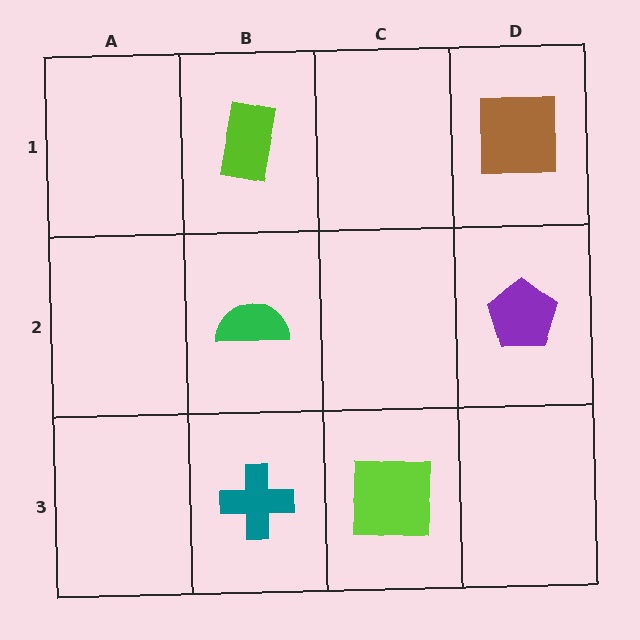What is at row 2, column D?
A purple pentagon.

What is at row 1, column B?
A lime rectangle.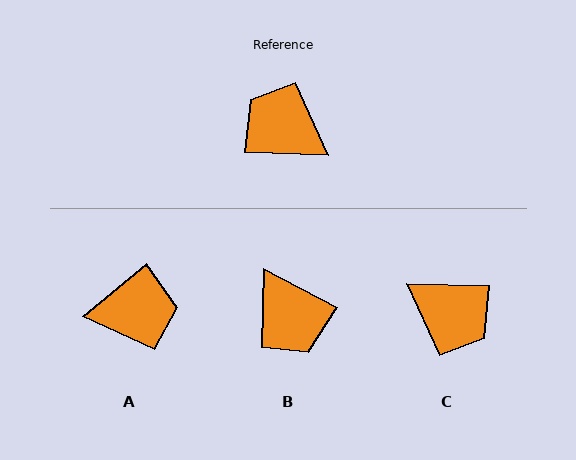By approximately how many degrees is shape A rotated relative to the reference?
Approximately 139 degrees clockwise.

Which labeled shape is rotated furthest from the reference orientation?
C, about 180 degrees away.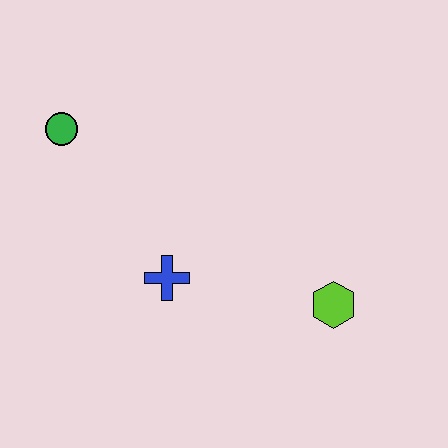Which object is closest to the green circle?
The blue cross is closest to the green circle.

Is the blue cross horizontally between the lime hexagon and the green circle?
Yes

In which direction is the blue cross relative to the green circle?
The blue cross is below the green circle.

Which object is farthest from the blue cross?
The green circle is farthest from the blue cross.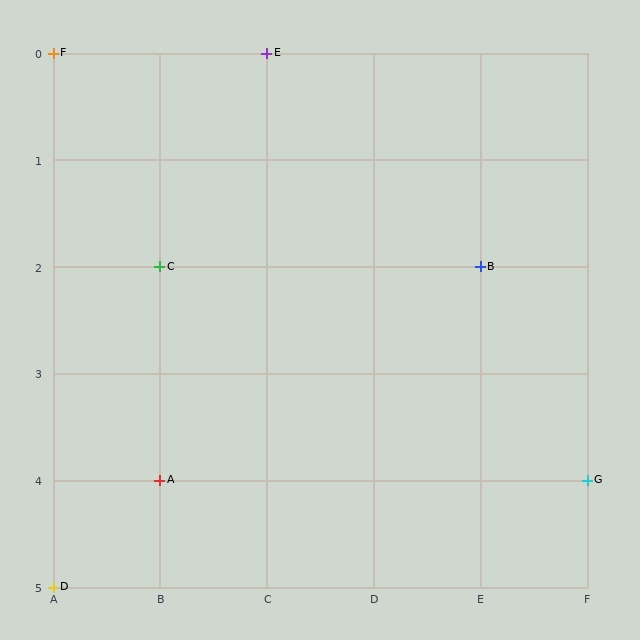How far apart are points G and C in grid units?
Points G and C are 4 columns and 2 rows apart (about 4.5 grid units diagonally).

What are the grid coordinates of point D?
Point D is at grid coordinates (A, 5).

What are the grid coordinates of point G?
Point G is at grid coordinates (F, 4).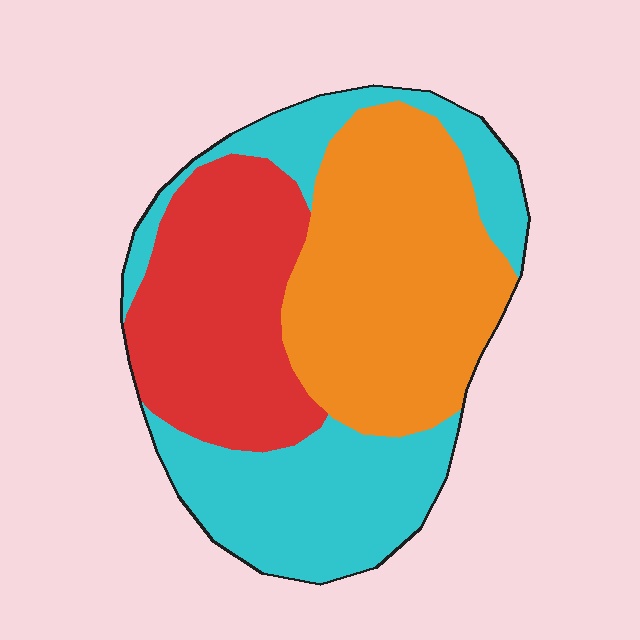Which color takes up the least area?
Red, at roughly 30%.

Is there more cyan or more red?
Cyan.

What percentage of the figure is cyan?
Cyan covers about 35% of the figure.